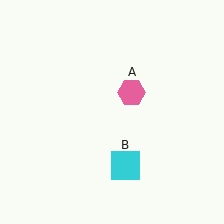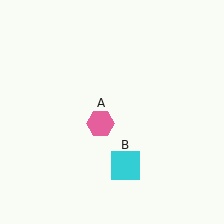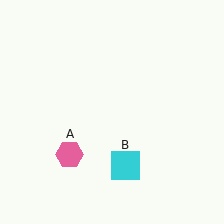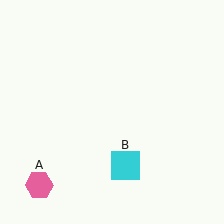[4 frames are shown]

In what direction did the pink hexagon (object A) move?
The pink hexagon (object A) moved down and to the left.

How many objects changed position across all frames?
1 object changed position: pink hexagon (object A).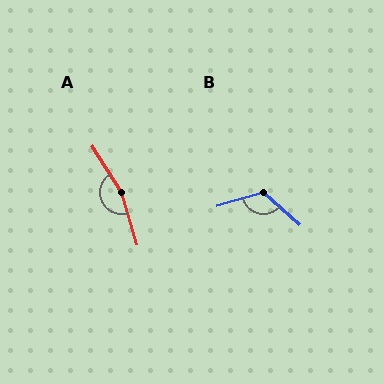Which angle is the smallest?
B, at approximately 123 degrees.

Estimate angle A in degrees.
Approximately 164 degrees.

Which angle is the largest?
A, at approximately 164 degrees.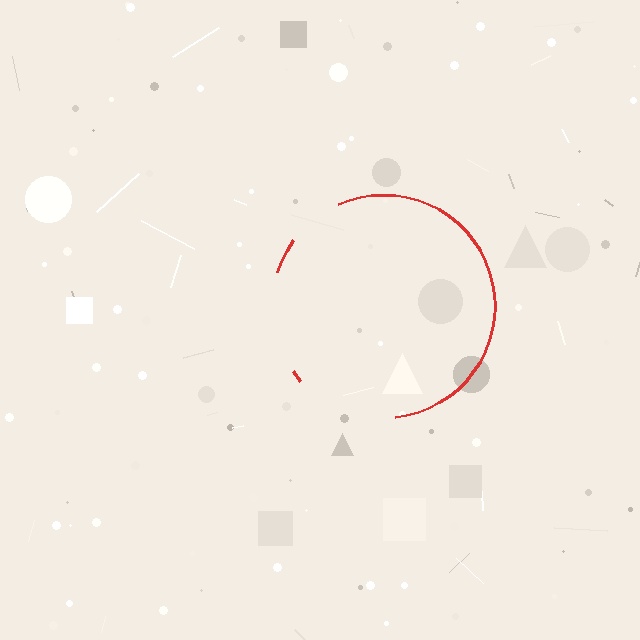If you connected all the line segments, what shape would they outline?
They would outline a circle.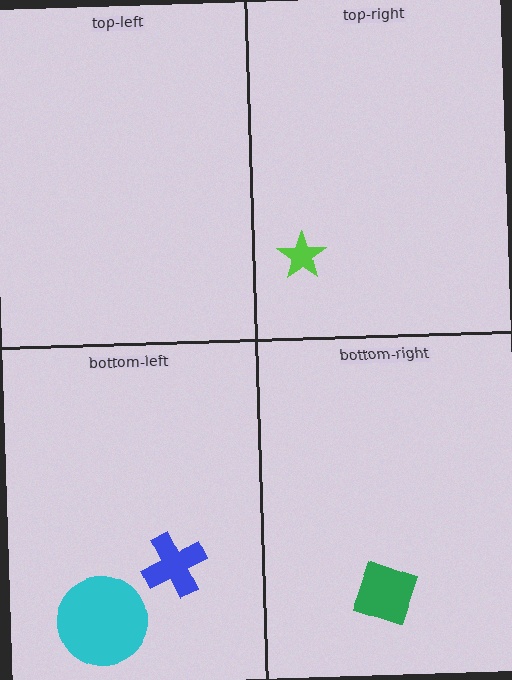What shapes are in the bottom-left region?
The blue cross, the cyan circle.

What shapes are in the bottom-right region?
The green square.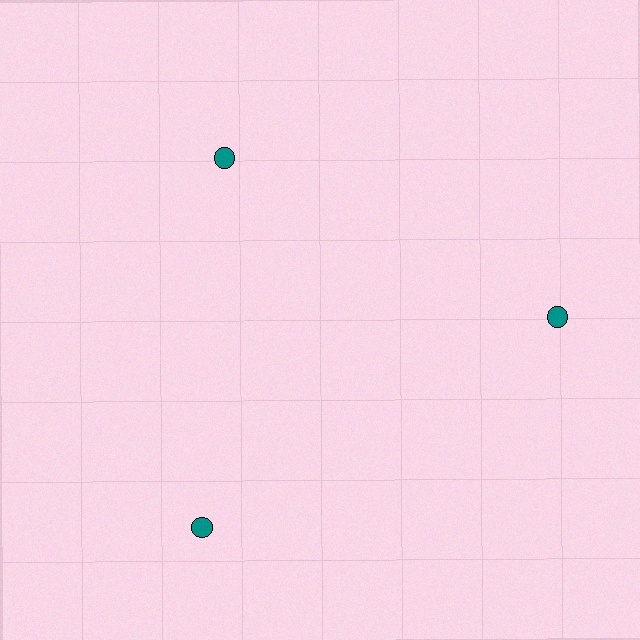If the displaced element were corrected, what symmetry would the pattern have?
It would have 3-fold rotational symmetry — the pattern would map onto itself every 120 degrees.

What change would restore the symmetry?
The symmetry would be restored by moving it outward, back onto the ring so that all 3 circles sit at equal angles and equal distance from the center.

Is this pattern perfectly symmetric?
No. The 3 teal circles are arranged in a ring, but one element near the 11 o'clock position is pulled inward toward the center, breaking the 3-fold rotational symmetry.